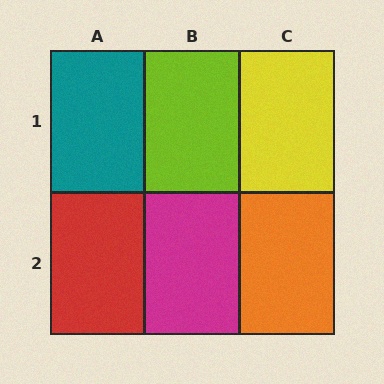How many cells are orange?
1 cell is orange.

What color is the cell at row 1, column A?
Teal.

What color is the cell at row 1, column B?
Lime.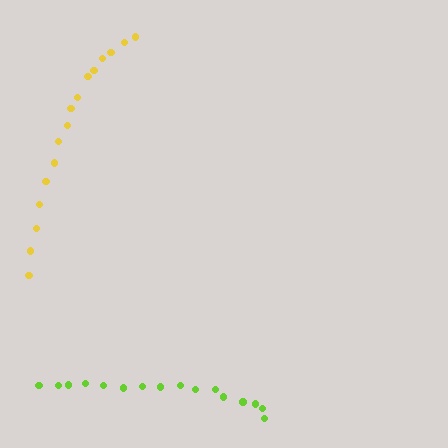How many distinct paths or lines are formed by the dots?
There are 2 distinct paths.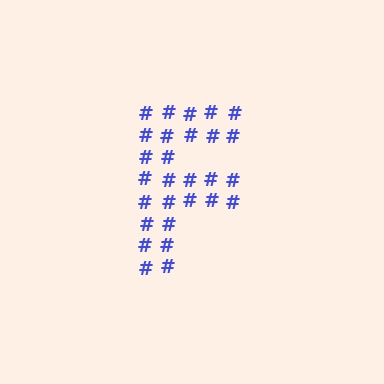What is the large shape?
The large shape is the letter F.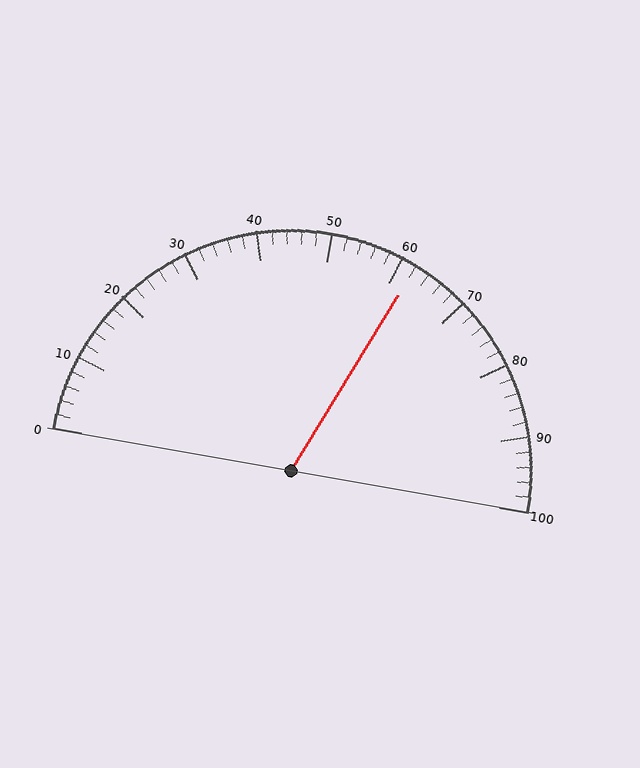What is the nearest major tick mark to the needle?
The nearest major tick mark is 60.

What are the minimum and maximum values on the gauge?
The gauge ranges from 0 to 100.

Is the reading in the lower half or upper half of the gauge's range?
The reading is in the upper half of the range (0 to 100).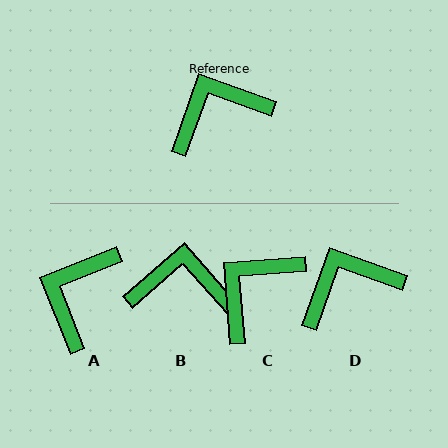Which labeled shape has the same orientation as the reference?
D.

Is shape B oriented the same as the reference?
No, it is off by about 29 degrees.